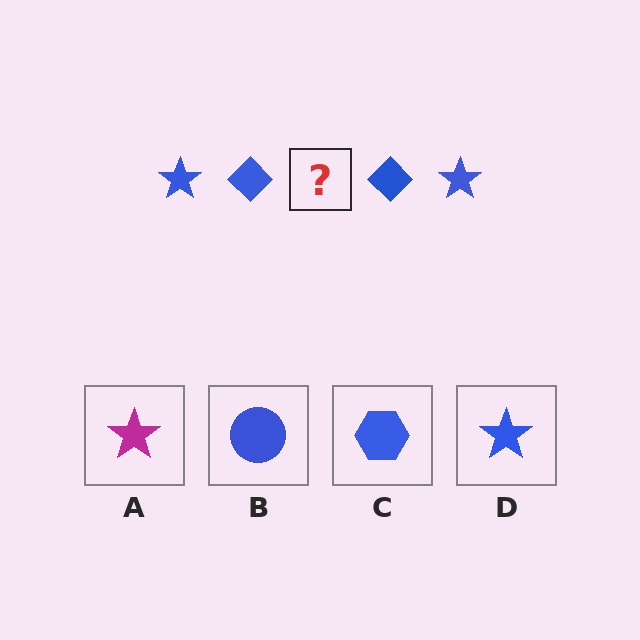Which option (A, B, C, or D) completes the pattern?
D.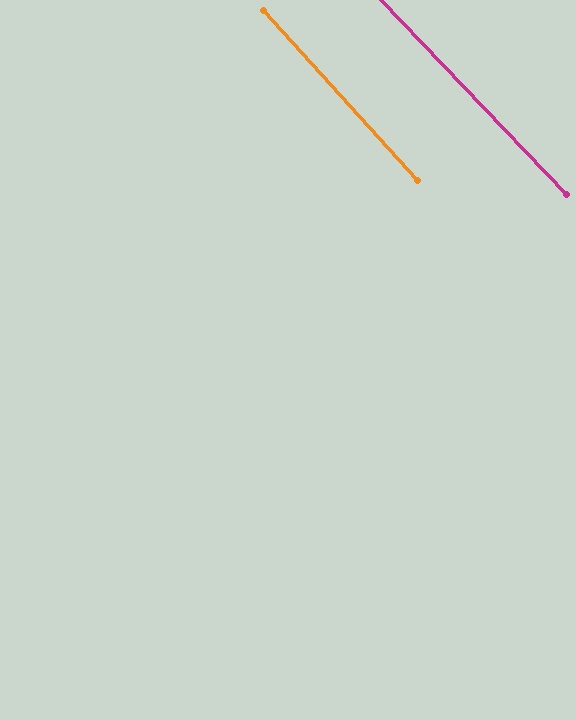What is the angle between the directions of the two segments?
Approximately 1 degree.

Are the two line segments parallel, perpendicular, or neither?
Parallel — their directions differ by only 1.4°.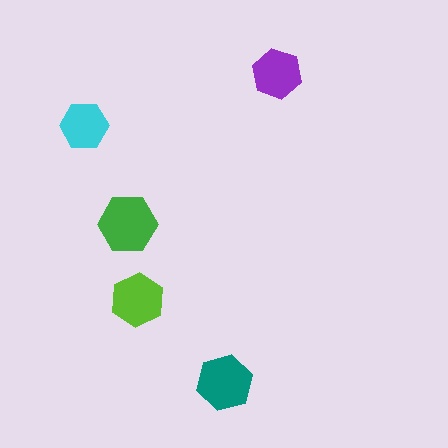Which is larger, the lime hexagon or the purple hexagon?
The lime one.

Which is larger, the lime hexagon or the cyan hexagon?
The lime one.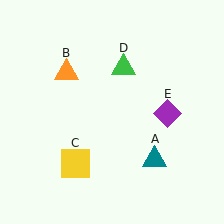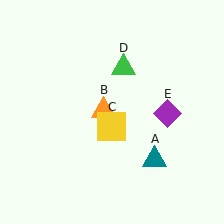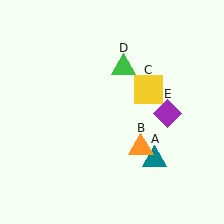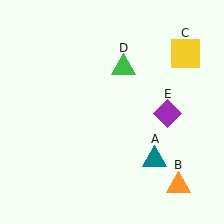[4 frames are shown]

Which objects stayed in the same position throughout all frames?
Teal triangle (object A) and green triangle (object D) and purple diamond (object E) remained stationary.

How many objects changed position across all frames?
2 objects changed position: orange triangle (object B), yellow square (object C).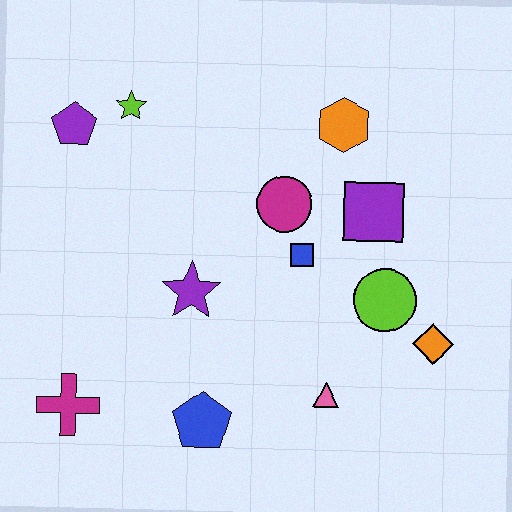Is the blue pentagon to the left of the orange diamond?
Yes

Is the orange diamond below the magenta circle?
Yes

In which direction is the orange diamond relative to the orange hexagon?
The orange diamond is below the orange hexagon.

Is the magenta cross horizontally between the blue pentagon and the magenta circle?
No